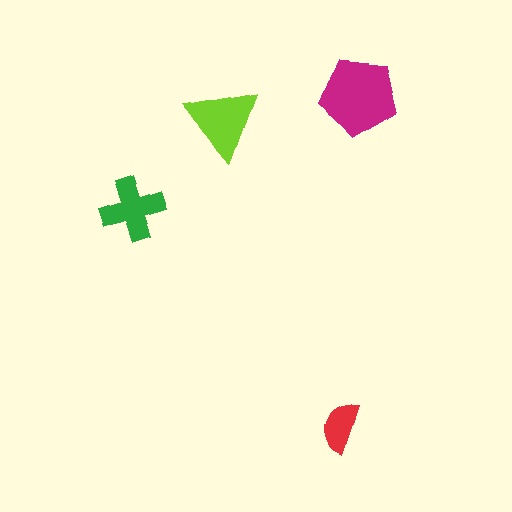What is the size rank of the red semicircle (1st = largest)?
4th.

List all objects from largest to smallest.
The magenta pentagon, the lime triangle, the green cross, the red semicircle.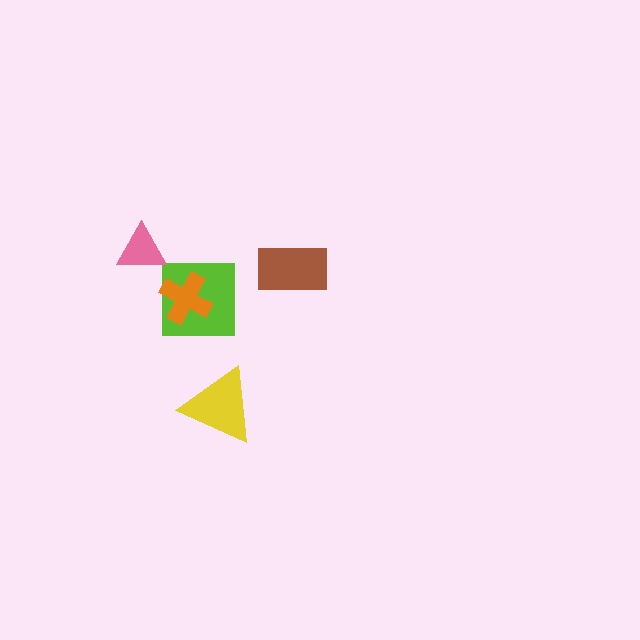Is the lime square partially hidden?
Yes, it is partially covered by another shape.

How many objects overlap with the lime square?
1 object overlaps with the lime square.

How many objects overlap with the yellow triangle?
0 objects overlap with the yellow triangle.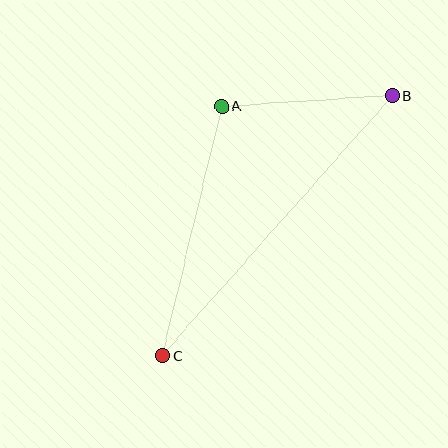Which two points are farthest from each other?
Points B and C are farthest from each other.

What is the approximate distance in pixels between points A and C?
The distance between A and C is approximately 256 pixels.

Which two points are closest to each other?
Points A and B are closest to each other.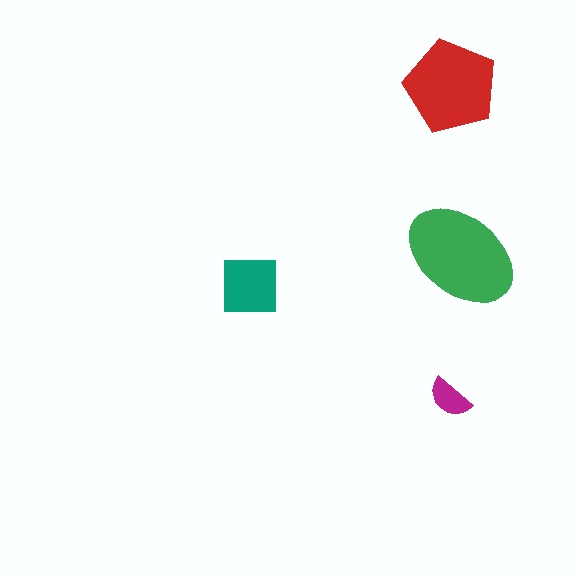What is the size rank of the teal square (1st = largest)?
3rd.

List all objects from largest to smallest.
The green ellipse, the red pentagon, the teal square, the magenta semicircle.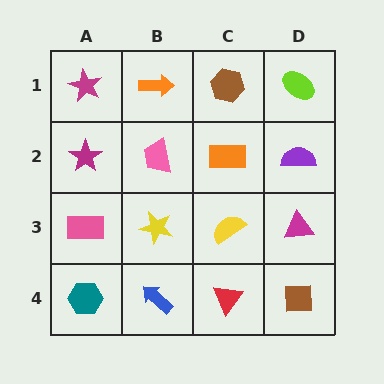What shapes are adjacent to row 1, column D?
A purple semicircle (row 2, column D), a brown hexagon (row 1, column C).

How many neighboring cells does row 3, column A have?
3.